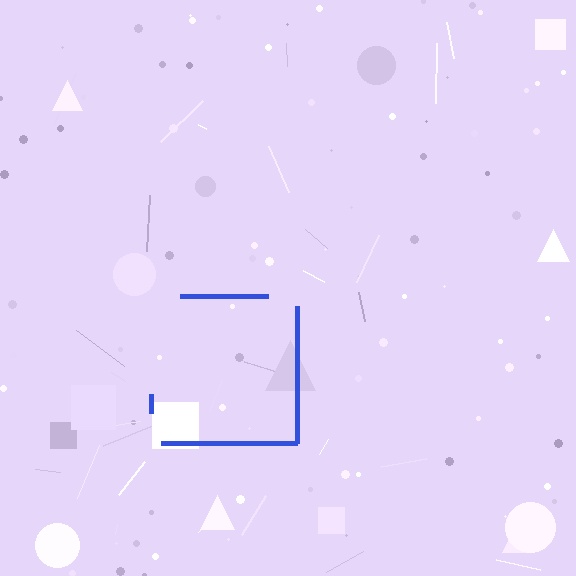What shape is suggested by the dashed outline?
The dashed outline suggests a square.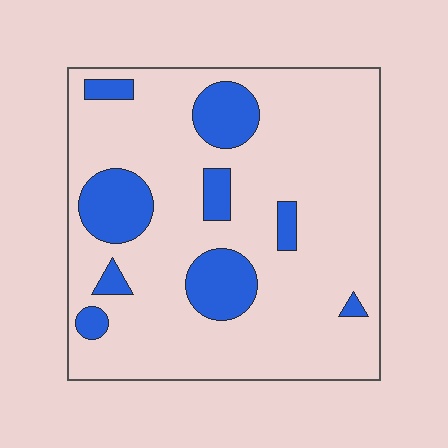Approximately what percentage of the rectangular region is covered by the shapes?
Approximately 20%.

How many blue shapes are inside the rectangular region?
9.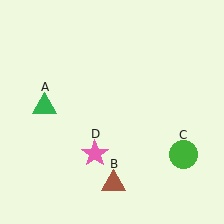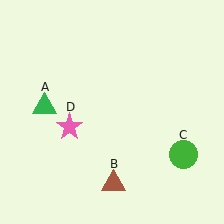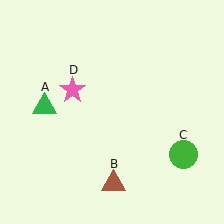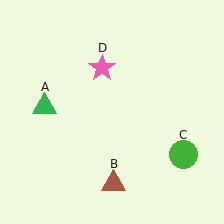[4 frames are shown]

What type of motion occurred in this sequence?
The pink star (object D) rotated clockwise around the center of the scene.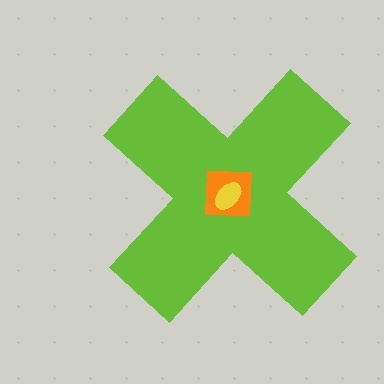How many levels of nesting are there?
3.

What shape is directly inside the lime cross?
The orange square.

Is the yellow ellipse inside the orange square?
Yes.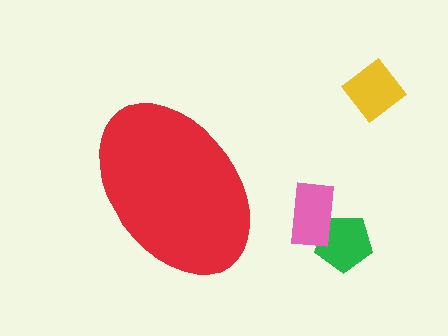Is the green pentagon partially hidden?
No, the green pentagon is fully visible.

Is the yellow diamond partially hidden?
No, the yellow diamond is fully visible.